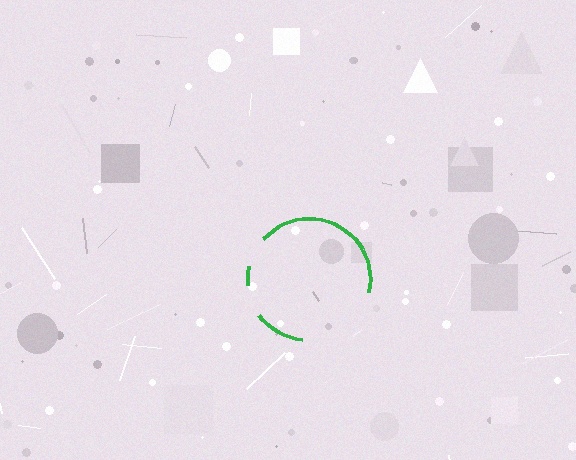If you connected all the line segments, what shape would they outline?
They would outline a circle.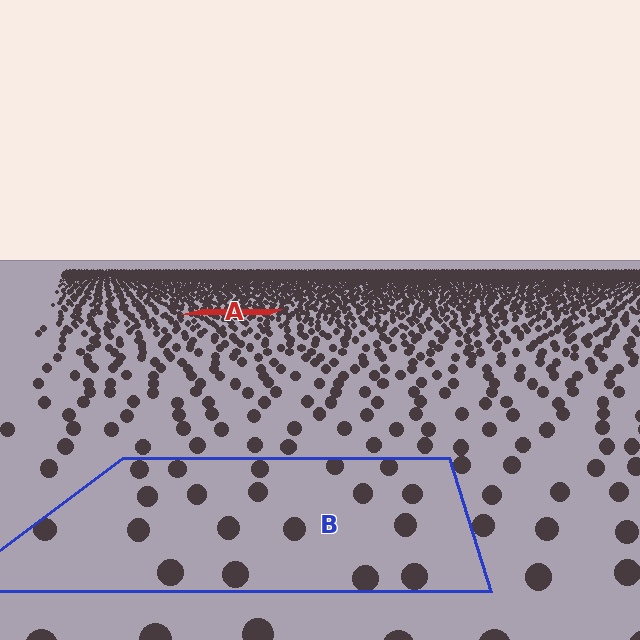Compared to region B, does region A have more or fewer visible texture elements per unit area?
Region A has more texture elements per unit area — they are packed more densely because it is farther away.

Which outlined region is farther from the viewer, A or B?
Region A is farther from the viewer — the texture elements inside it appear smaller and more densely packed.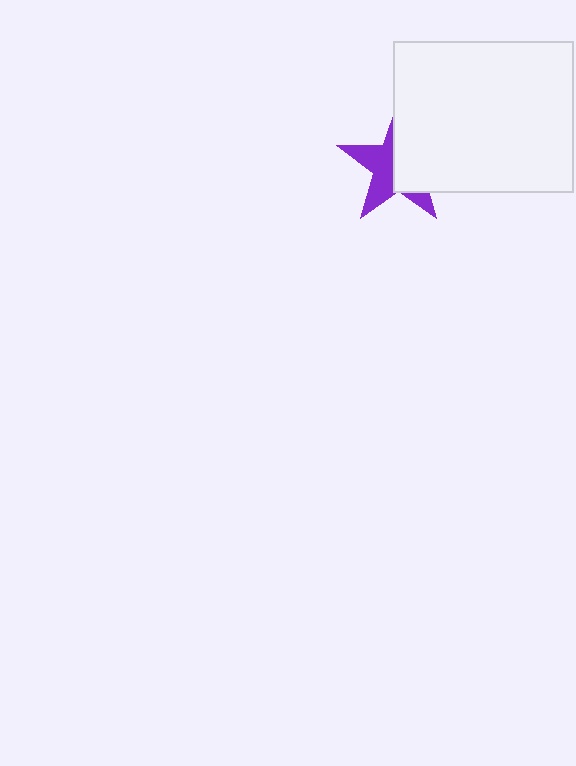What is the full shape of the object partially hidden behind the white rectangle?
The partially hidden object is a purple star.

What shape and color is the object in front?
The object in front is a white rectangle.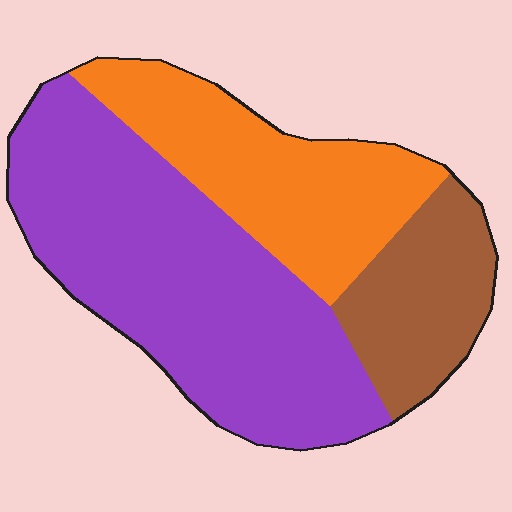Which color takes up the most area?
Purple, at roughly 55%.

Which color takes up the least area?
Brown, at roughly 20%.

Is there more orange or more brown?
Orange.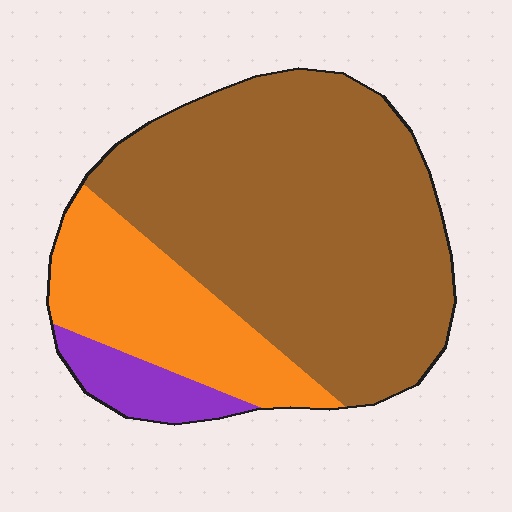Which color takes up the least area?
Purple, at roughly 10%.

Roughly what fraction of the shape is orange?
Orange covers about 25% of the shape.